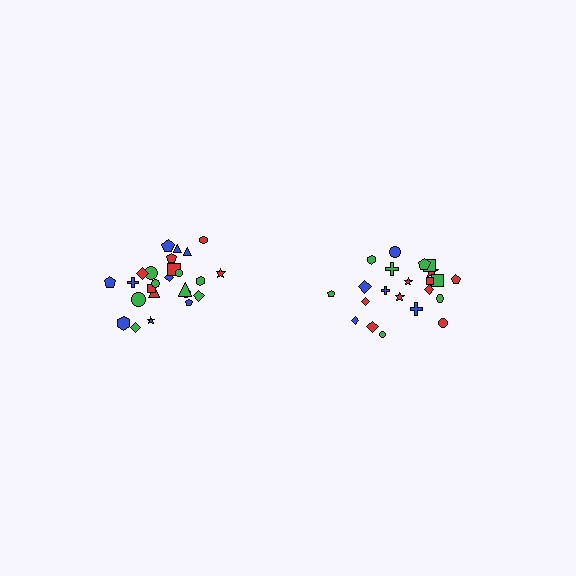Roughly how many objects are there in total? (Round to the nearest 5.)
Roughly 45 objects in total.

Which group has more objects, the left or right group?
The left group.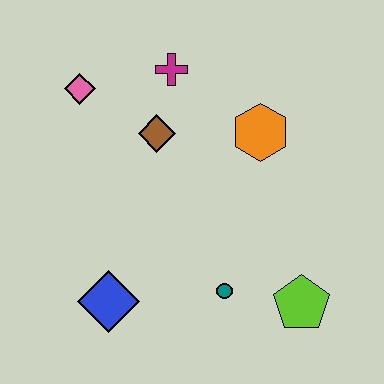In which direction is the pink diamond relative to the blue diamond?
The pink diamond is above the blue diamond.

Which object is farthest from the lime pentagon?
The pink diamond is farthest from the lime pentagon.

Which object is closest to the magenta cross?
The brown diamond is closest to the magenta cross.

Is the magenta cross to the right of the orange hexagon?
No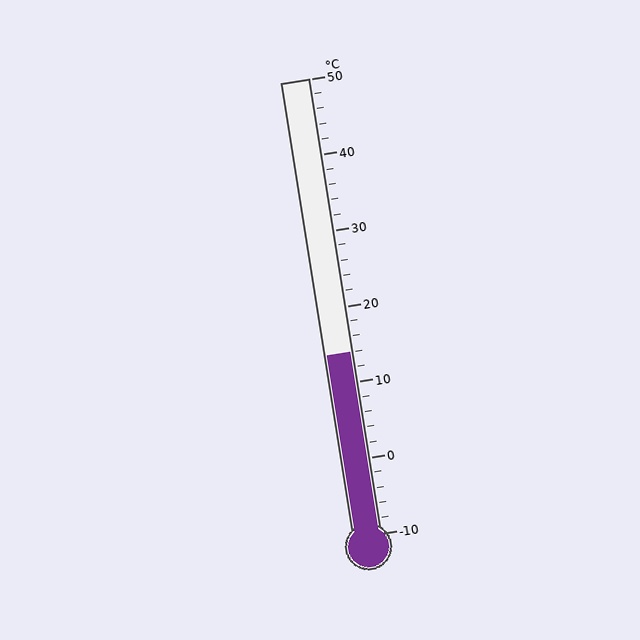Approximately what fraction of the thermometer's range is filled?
The thermometer is filled to approximately 40% of its range.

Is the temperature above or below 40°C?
The temperature is below 40°C.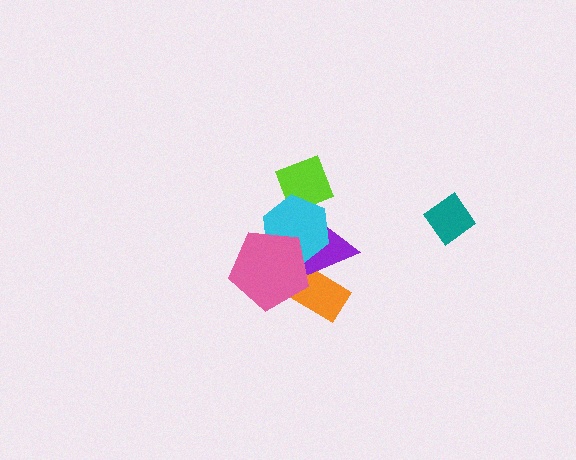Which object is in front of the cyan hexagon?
The pink pentagon is in front of the cyan hexagon.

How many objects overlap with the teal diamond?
0 objects overlap with the teal diamond.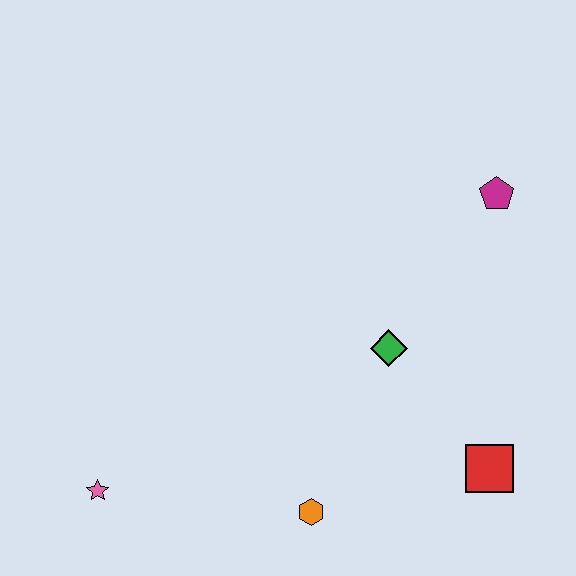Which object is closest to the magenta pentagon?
The green diamond is closest to the magenta pentagon.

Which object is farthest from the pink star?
The magenta pentagon is farthest from the pink star.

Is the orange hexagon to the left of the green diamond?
Yes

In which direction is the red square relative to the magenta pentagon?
The red square is below the magenta pentagon.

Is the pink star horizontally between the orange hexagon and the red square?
No